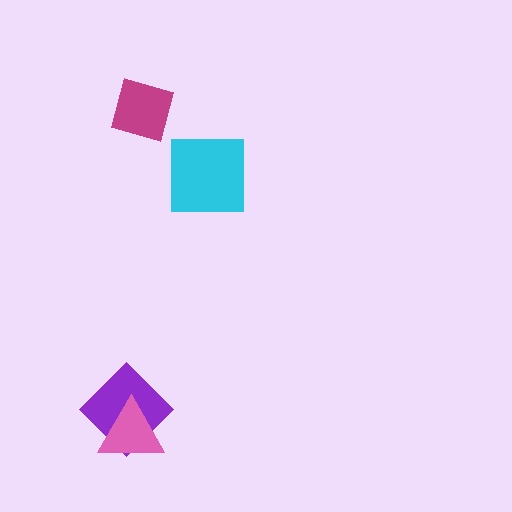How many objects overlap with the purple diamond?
1 object overlaps with the purple diamond.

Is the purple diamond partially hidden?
Yes, it is partially covered by another shape.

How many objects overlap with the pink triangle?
1 object overlaps with the pink triangle.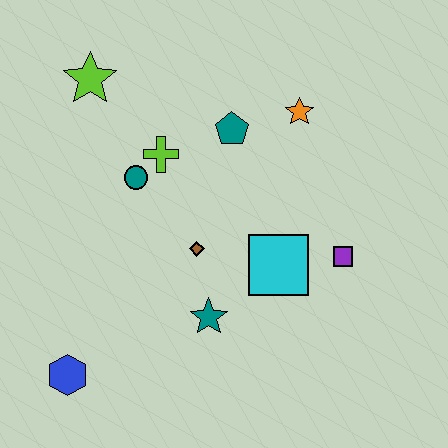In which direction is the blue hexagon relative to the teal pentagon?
The blue hexagon is below the teal pentagon.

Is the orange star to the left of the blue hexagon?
No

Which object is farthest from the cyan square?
The lime star is farthest from the cyan square.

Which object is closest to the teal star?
The brown diamond is closest to the teal star.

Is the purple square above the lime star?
No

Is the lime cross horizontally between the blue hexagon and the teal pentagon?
Yes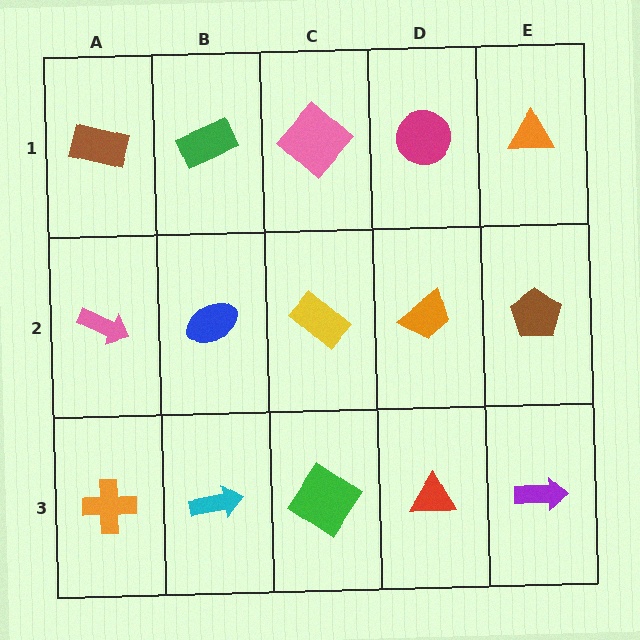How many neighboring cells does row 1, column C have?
3.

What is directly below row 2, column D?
A red triangle.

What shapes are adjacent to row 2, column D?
A magenta circle (row 1, column D), a red triangle (row 3, column D), a yellow rectangle (row 2, column C), a brown pentagon (row 2, column E).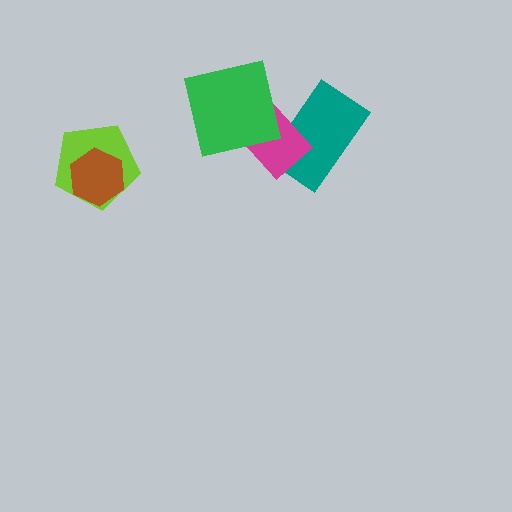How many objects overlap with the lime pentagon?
1 object overlaps with the lime pentagon.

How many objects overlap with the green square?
1 object overlaps with the green square.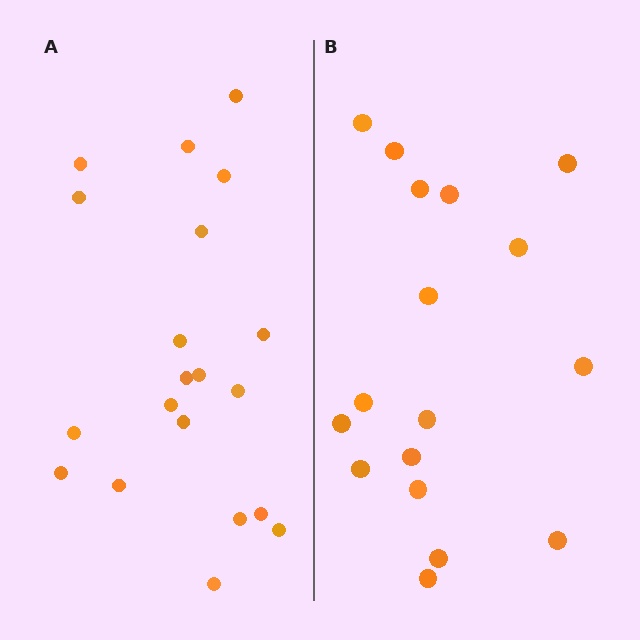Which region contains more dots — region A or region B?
Region A (the left region) has more dots.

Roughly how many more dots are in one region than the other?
Region A has just a few more — roughly 2 or 3 more dots than region B.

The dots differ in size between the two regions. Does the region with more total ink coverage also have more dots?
No. Region B has more total ink coverage because its dots are larger, but region A actually contains more individual dots. Total area can be misleading — the number of items is what matters here.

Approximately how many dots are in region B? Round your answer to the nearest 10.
About 20 dots. (The exact count is 17, which rounds to 20.)